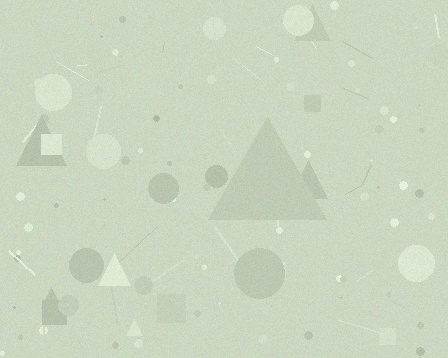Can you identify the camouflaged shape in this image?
The camouflaged shape is a triangle.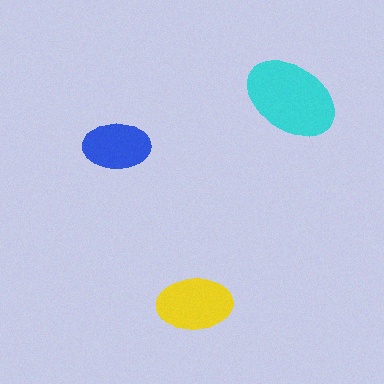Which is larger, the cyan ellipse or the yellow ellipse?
The cyan one.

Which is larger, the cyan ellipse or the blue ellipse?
The cyan one.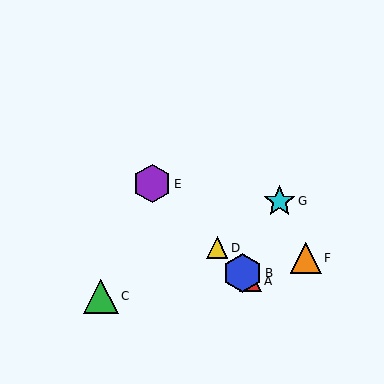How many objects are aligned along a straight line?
4 objects (A, B, D, E) are aligned along a straight line.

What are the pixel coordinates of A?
Object A is at (251, 281).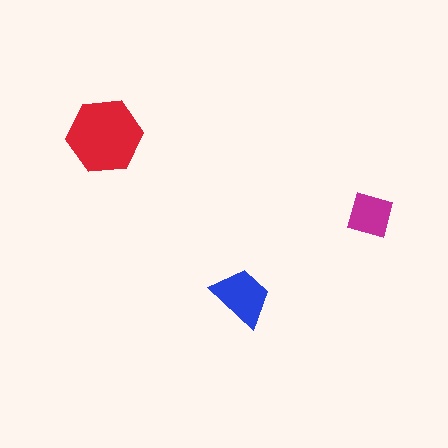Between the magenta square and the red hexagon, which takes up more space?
The red hexagon.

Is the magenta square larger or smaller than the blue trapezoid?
Smaller.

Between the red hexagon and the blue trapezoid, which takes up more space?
The red hexagon.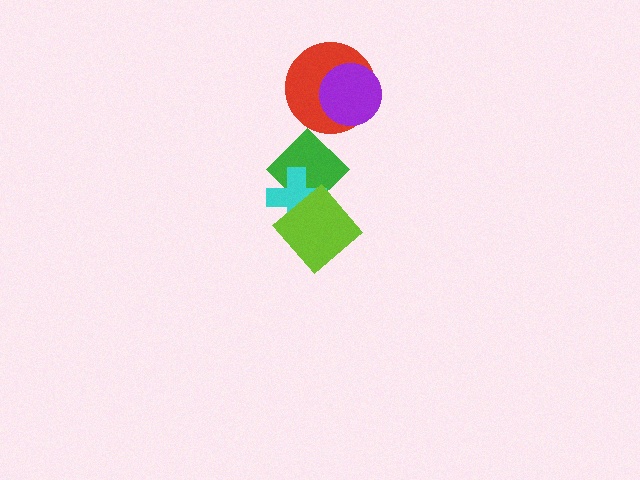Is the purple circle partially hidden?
No, no other shape covers it.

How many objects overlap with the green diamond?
2 objects overlap with the green diamond.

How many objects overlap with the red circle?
1 object overlaps with the red circle.